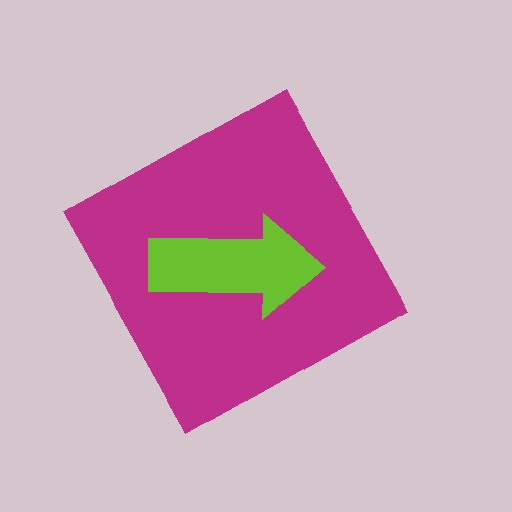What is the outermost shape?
The magenta diamond.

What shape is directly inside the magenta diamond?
The lime arrow.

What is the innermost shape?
The lime arrow.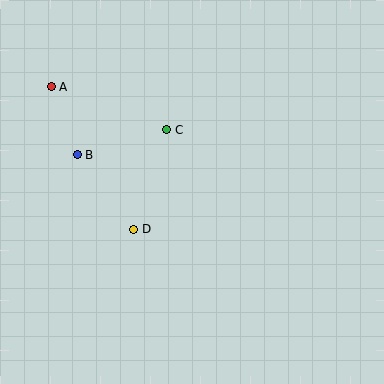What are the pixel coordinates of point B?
Point B is at (77, 155).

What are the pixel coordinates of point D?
Point D is at (134, 229).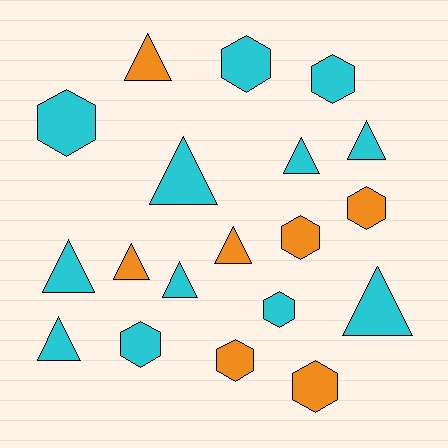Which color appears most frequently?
Cyan, with 12 objects.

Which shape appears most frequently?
Triangle, with 10 objects.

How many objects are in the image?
There are 19 objects.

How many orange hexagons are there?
There are 4 orange hexagons.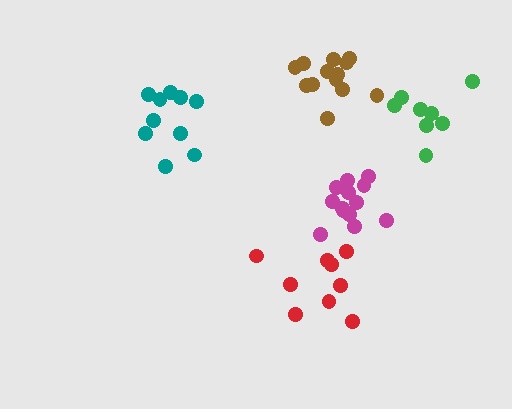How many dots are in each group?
Group 1: 10 dots, Group 2: 13 dots, Group 3: 8 dots, Group 4: 9 dots, Group 5: 13 dots (53 total).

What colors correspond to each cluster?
The clusters are colored: teal, magenta, green, red, brown.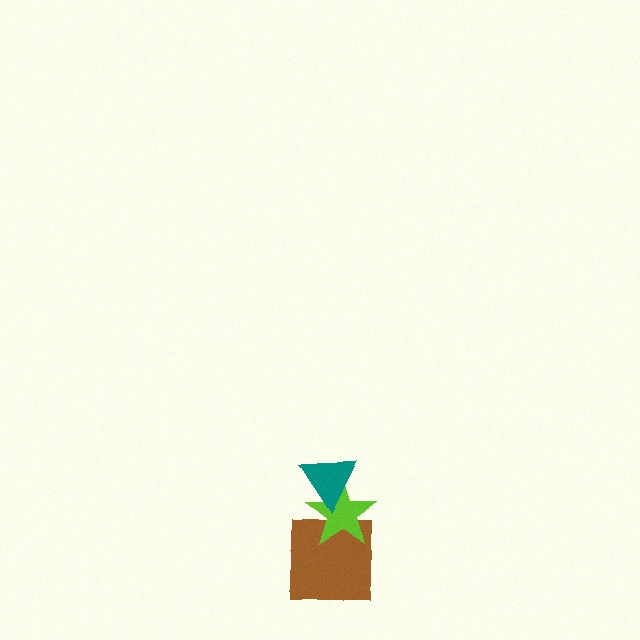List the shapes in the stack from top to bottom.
From top to bottom: the teal triangle, the lime star, the brown square.